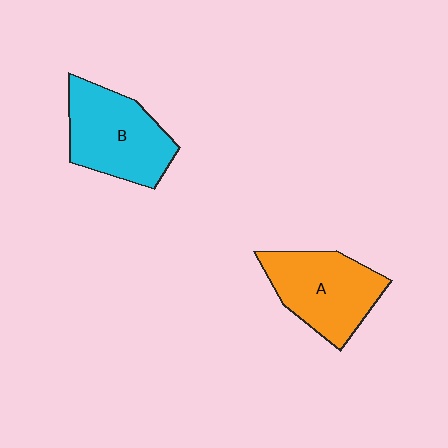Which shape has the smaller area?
Shape A (orange).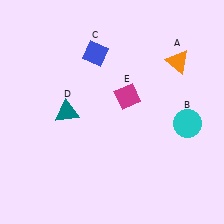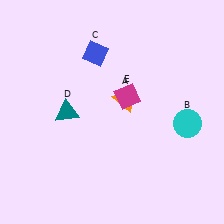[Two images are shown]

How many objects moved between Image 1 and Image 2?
1 object moved between the two images.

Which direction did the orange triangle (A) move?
The orange triangle (A) moved left.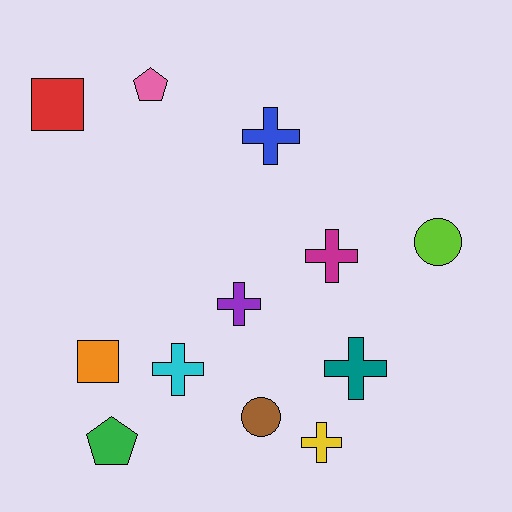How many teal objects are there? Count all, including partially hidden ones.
There is 1 teal object.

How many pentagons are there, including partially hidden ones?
There are 2 pentagons.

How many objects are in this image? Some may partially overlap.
There are 12 objects.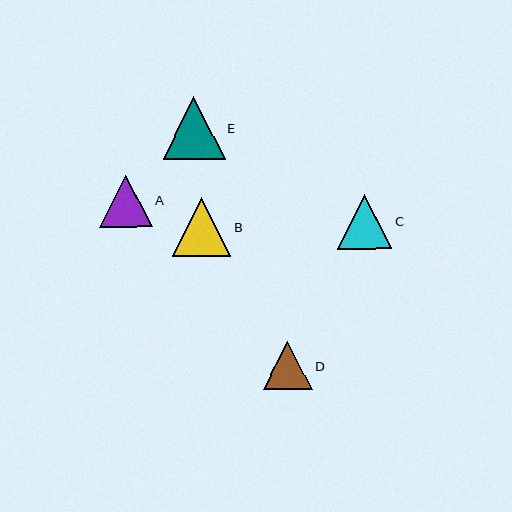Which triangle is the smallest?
Triangle D is the smallest with a size of approximately 49 pixels.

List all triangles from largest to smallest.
From largest to smallest: E, B, C, A, D.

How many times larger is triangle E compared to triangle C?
Triangle E is approximately 1.1 times the size of triangle C.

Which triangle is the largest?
Triangle E is the largest with a size of approximately 62 pixels.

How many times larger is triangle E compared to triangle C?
Triangle E is approximately 1.1 times the size of triangle C.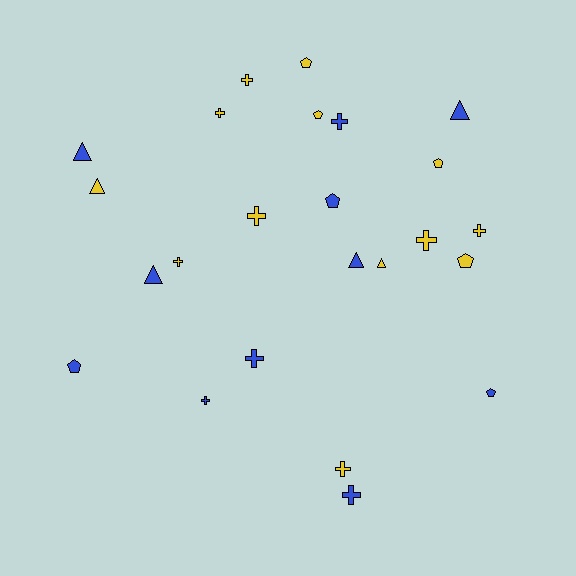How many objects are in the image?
There are 24 objects.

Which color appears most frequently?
Yellow, with 13 objects.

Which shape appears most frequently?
Cross, with 11 objects.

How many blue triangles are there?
There are 4 blue triangles.